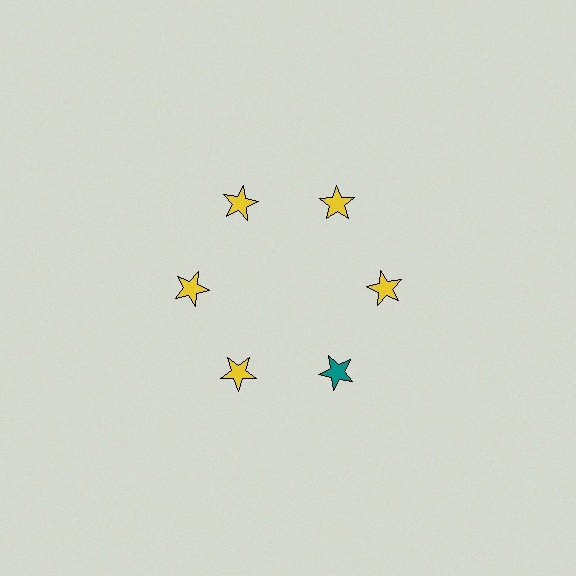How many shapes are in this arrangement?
There are 6 shapes arranged in a ring pattern.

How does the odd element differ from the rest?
It has a different color: teal instead of yellow.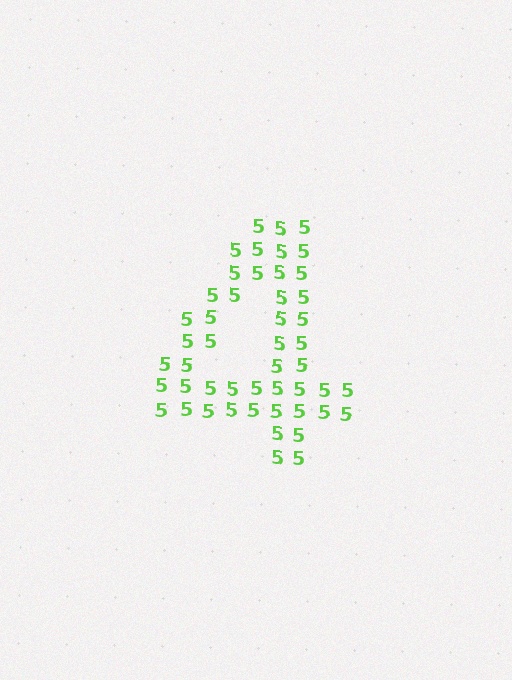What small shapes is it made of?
It is made of small digit 5's.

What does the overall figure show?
The overall figure shows the digit 4.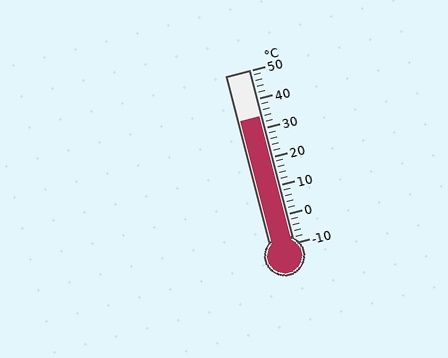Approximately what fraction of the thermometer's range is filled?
The thermometer is filled to approximately 75% of its range.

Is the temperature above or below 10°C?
The temperature is above 10°C.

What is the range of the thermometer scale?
The thermometer scale ranges from -10°C to 50°C.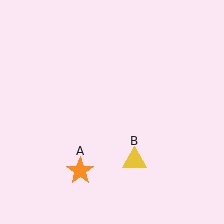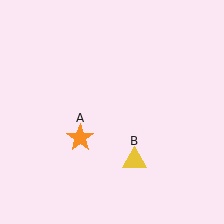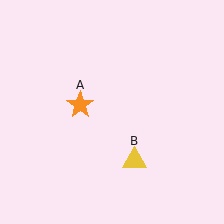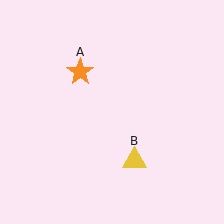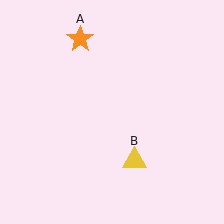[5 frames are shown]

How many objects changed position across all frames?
1 object changed position: orange star (object A).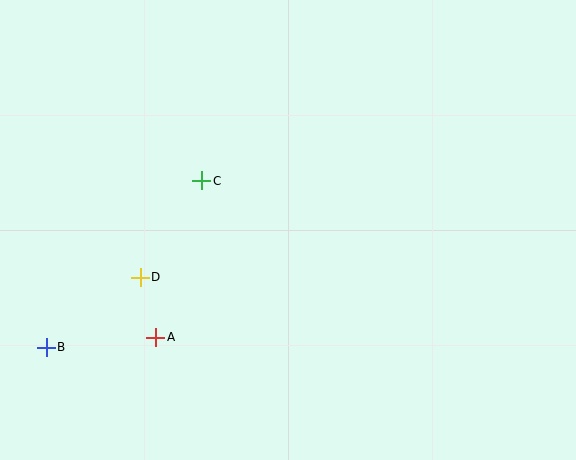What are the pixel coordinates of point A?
Point A is at (156, 337).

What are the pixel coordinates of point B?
Point B is at (46, 347).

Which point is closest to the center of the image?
Point C at (202, 181) is closest to the center.